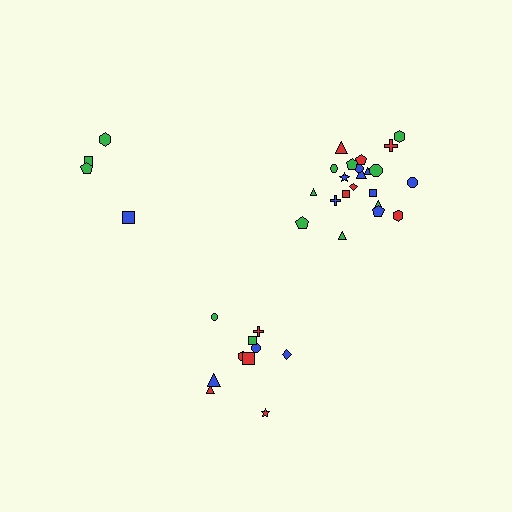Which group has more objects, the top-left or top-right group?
The top-right group.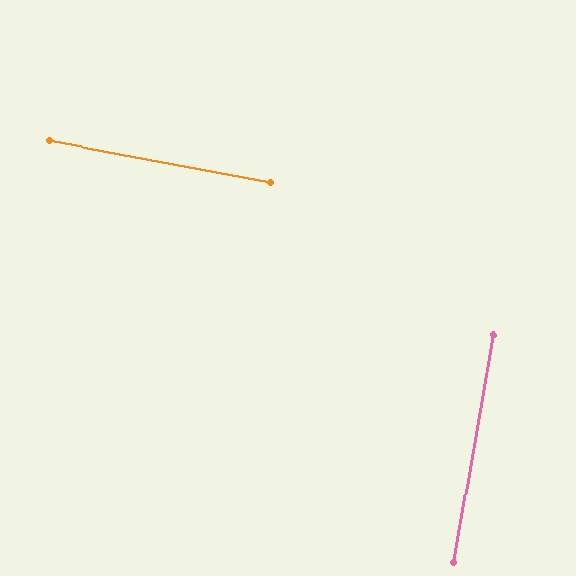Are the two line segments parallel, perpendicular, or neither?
Perpendicular — they meet at approximately 89°.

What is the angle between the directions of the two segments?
Approximately 89 degrees.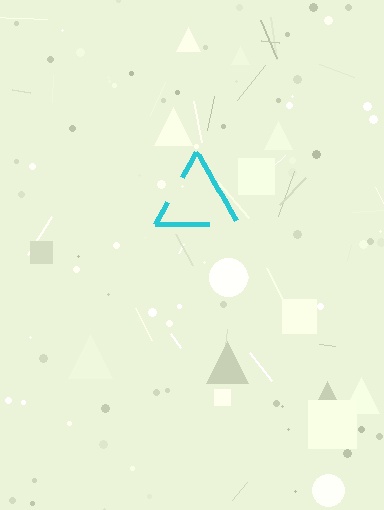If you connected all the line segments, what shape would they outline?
They would outline a triangle.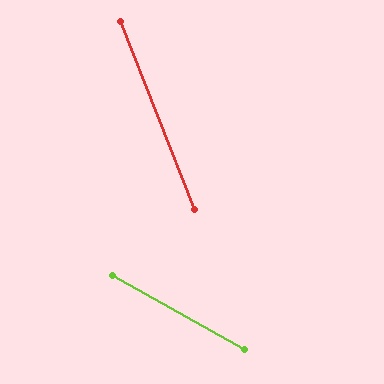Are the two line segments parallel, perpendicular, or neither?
Neither parallel nor perpendicular — they differ by about 39°.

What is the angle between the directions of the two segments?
Approximately 39 degrees.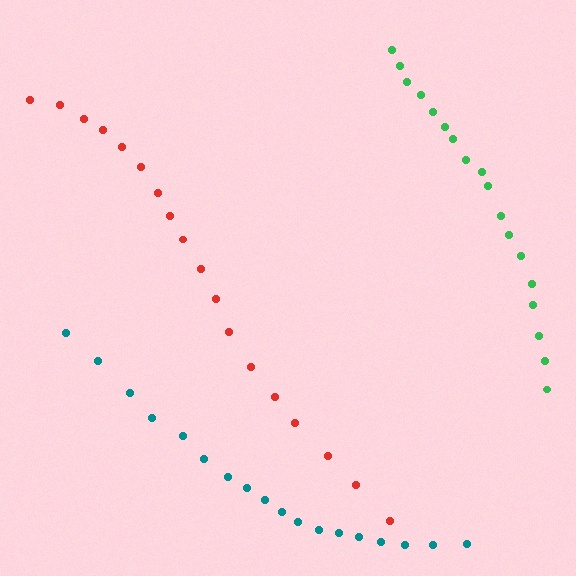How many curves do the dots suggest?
There are 3 distinct paths.